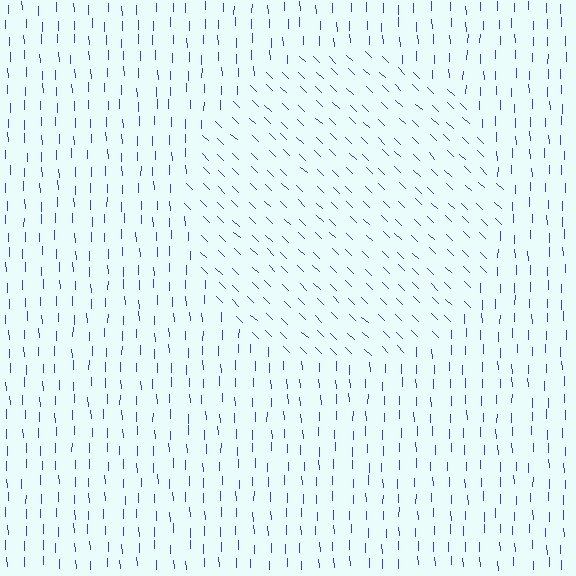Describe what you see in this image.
The image is filled with small blue line segments. A circle region in the image has lines oriented differently from the surrounding lines, creating a visible texture boundary.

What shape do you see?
I see a circle.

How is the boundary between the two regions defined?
The boundary is defined purely by a change in line orientation (approximately 45 degrees difference). All lines are the same color and thickness.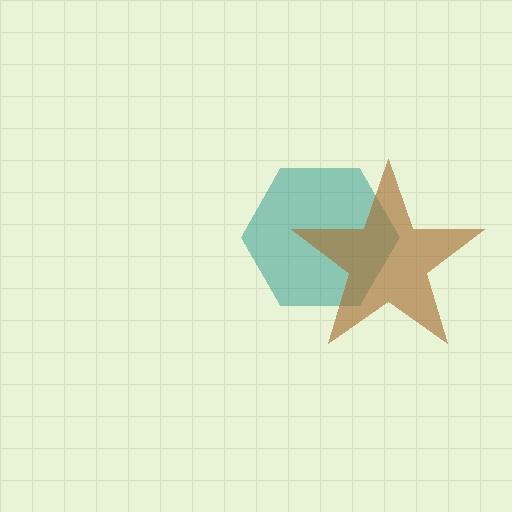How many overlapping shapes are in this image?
There are 2 overlapping shapes in the image.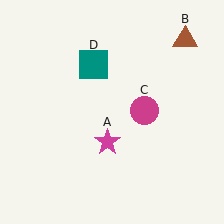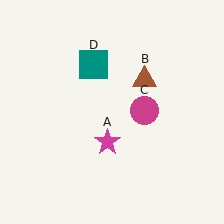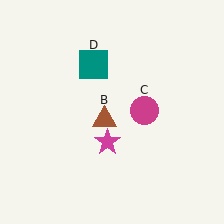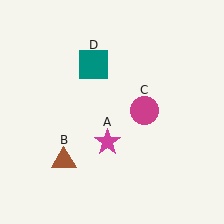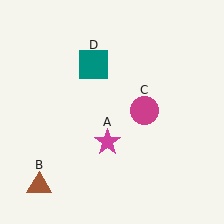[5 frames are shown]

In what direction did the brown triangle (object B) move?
The brown triangle (object B) moved down and to the left.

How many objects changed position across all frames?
1 object changed position: brown triangle (object B).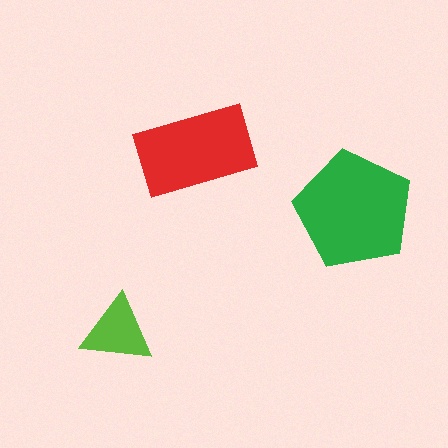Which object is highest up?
The red rectangle is topmost.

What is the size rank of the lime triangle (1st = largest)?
3rd.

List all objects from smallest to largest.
The lime triangle, the red rectangle, the green pentagon.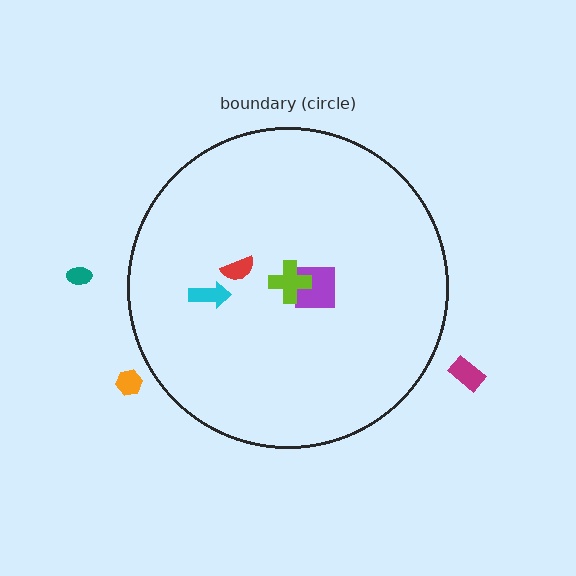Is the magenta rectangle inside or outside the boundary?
Outside.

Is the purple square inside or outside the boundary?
Inside.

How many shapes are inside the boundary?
4 inside, 3 outside.